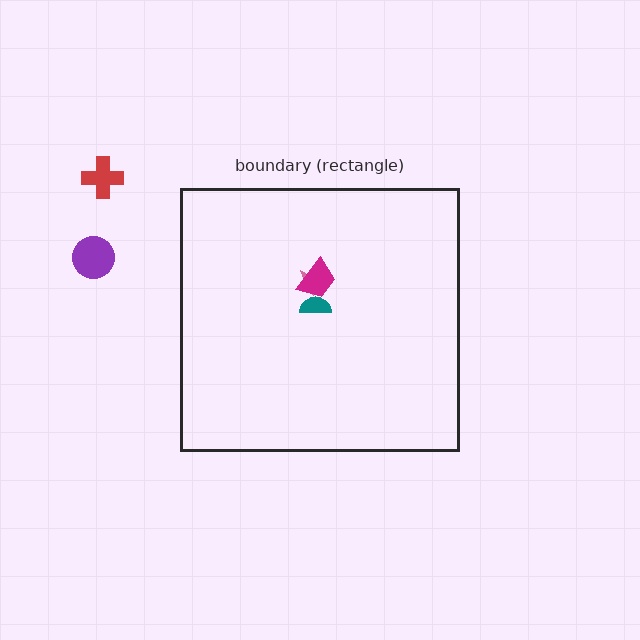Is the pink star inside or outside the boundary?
Inside.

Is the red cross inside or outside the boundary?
Outside.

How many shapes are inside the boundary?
3 inside, 2 outside.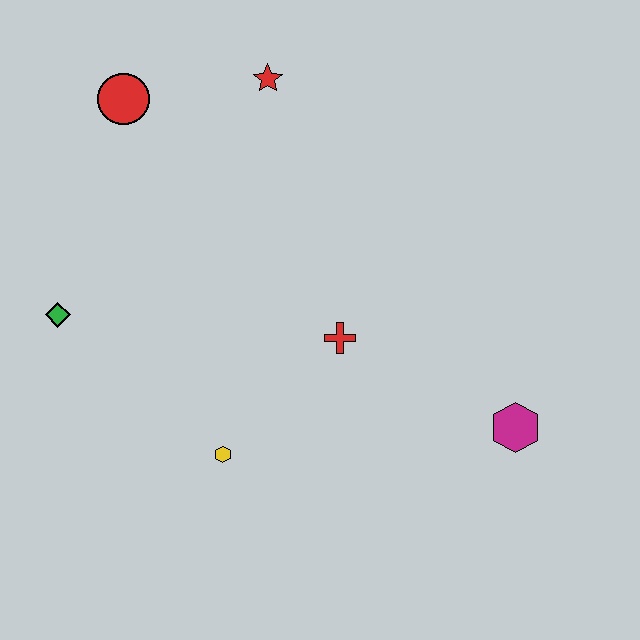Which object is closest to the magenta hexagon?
The red cross is closest to the magenta hexagon.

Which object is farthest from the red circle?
The magenta hexagon is farthest from the red circle.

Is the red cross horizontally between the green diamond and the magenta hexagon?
Yes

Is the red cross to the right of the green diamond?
Yes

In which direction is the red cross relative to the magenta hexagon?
The red cross is to the left of the magenta hexagon.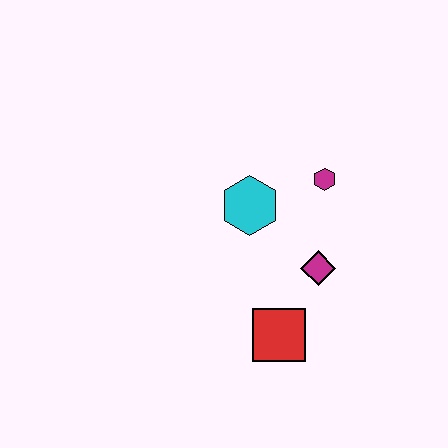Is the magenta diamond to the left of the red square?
No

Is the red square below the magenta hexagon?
Yes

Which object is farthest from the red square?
The magenta hexagon is farthest from the red square.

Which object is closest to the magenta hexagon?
The cyan hexagon is closest to the magenta hexagon.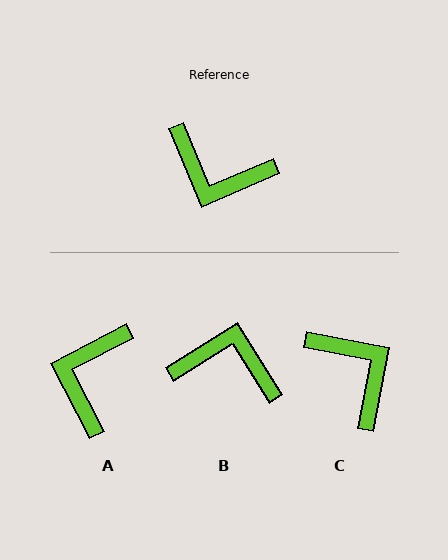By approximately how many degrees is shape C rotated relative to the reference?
Approximately 146 degrees counter-clockwise.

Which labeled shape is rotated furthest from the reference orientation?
B, about 171 degrees away.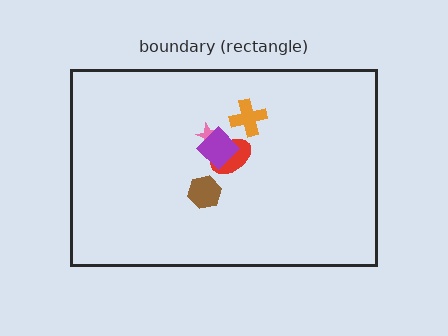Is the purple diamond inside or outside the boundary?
Inside.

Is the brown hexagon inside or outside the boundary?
Inside.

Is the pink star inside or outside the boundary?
Inside.